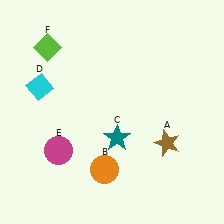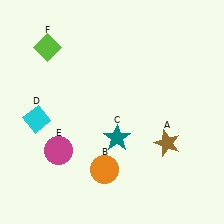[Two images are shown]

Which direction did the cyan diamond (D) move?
The cyan diamond (D) moved down.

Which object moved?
The cyan diamond (D) moved down.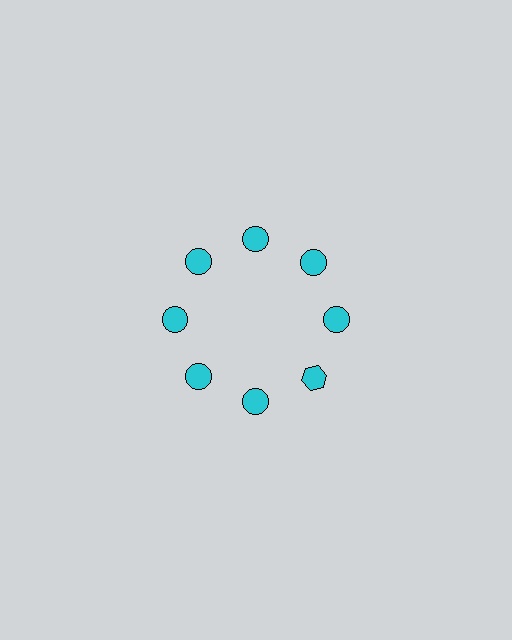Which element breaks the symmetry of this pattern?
The cyan hexagon at roughly the 4 o'clock position breaks the symmetry. All other shapes are cyan circles.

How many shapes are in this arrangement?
There are 8 shapes arranged in a ring pattern.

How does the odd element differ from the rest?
It has a different shape: hexagon instead of circle.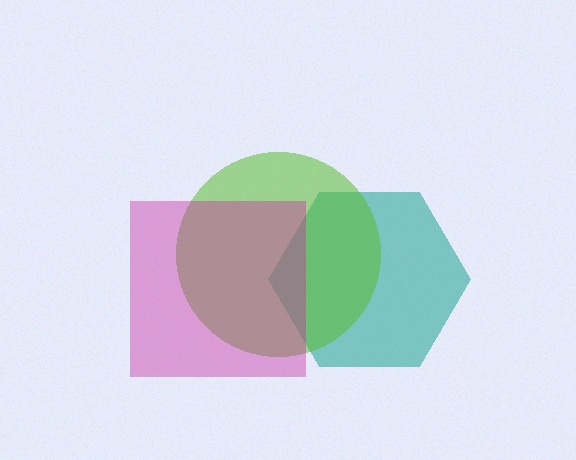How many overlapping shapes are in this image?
There are 3 overlapping shapes in the image.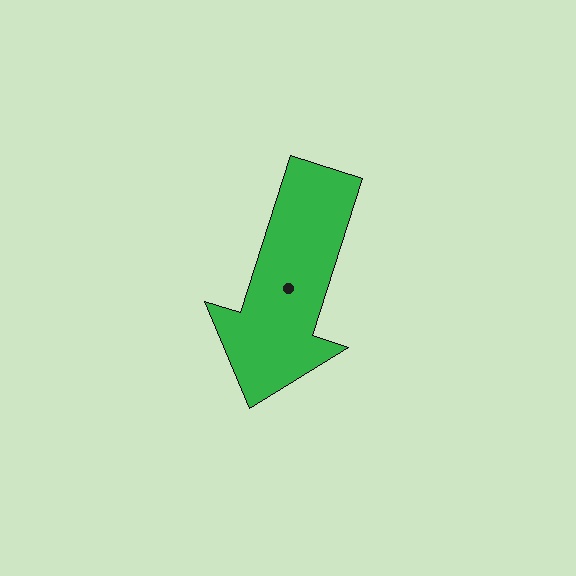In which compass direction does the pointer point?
South.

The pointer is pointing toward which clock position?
Roughly 7 o'clock.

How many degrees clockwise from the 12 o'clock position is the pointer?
Approximately 198 degrees.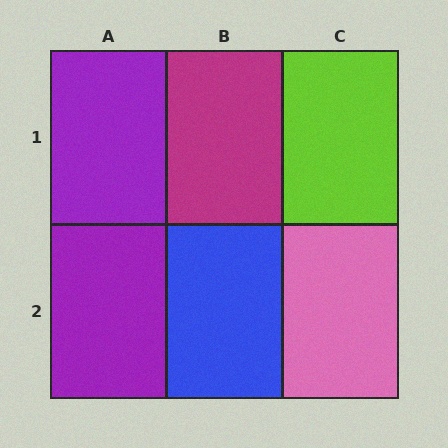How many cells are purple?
2 cells are purple.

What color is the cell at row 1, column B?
Magenta.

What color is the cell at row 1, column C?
Lime.